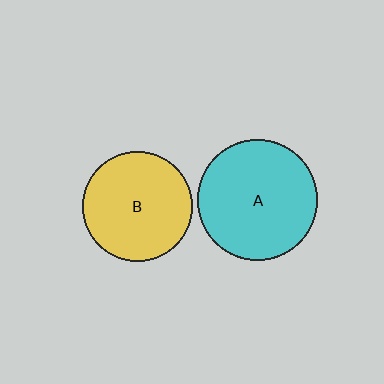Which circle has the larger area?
Circle A (cyan).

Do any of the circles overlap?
No, none of the circles overlap.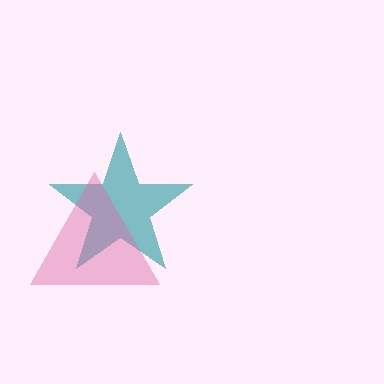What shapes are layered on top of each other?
The layered shapes are: a teal star, a pink triangle.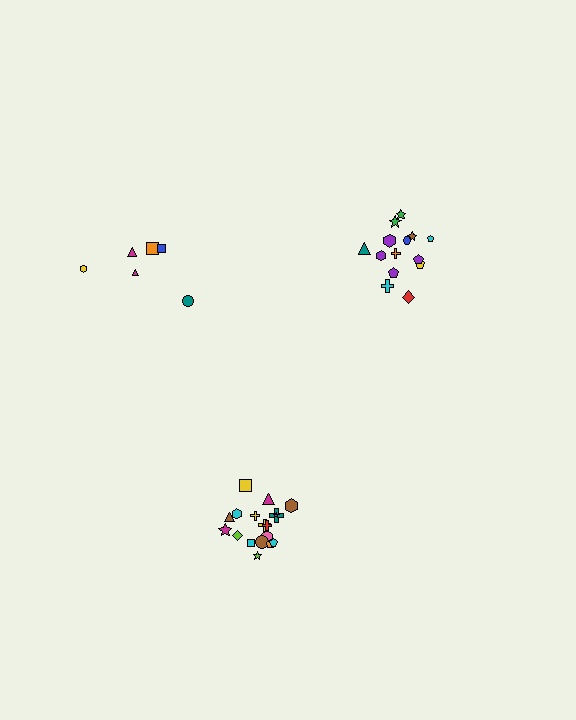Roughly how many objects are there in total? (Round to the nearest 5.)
Roughly 40 objects in total.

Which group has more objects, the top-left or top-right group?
The top-right group.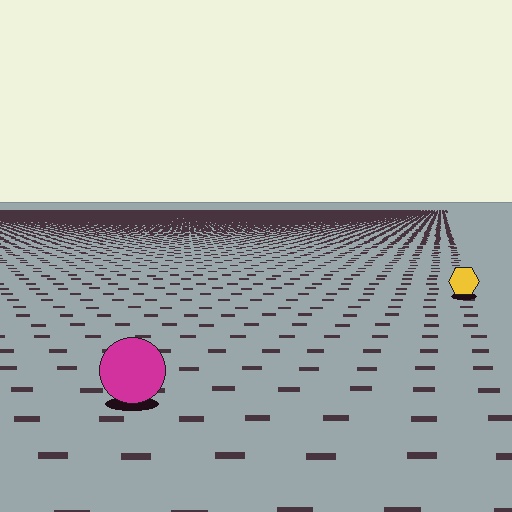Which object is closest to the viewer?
The magenta circle is closest. The texture marks near it are larger and more spread out.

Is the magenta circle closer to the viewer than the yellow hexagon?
Yes. The magenta circle is closer — you can tell from the texture gradient: the ground texture is coarser near it.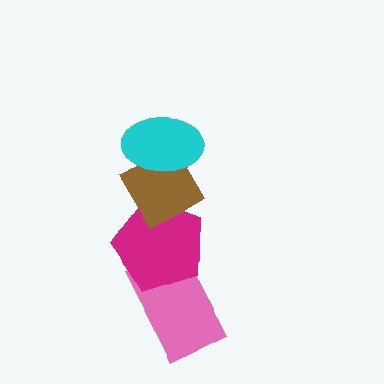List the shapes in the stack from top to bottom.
From top to bottom: the cyan ellipse, the brown diamond, the magenta pentagon, the pink rectangle.